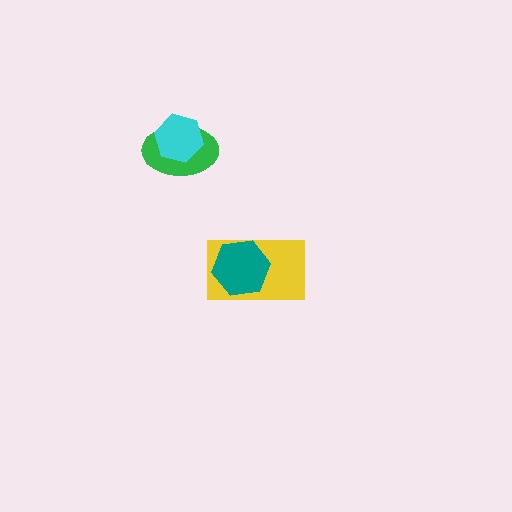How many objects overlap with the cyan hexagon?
1 object overlaps with the cyan hexagon.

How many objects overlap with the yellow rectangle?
1 object overlaps with the yellow rectangle.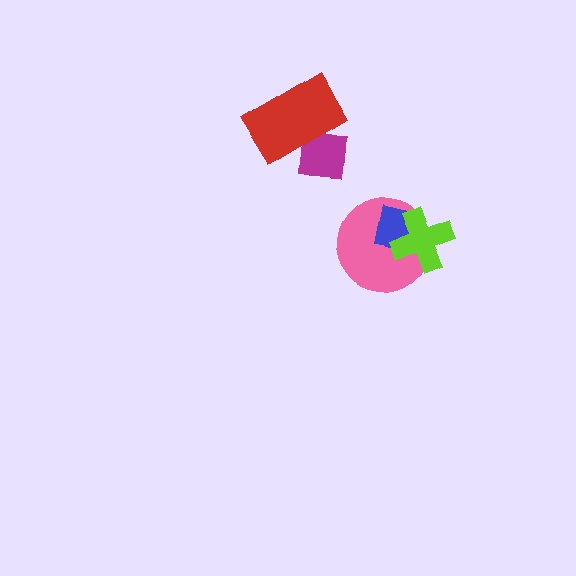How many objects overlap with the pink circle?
2 objects overlap with the pink circle.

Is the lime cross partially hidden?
No, no other shape covers it.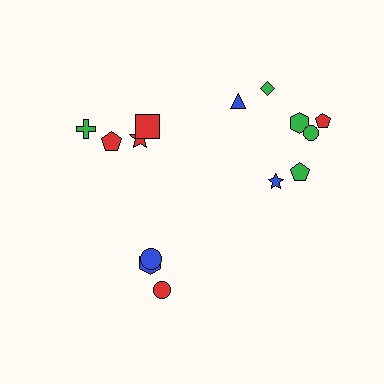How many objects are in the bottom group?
There are 3 objects.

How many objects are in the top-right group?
There are 7 objects.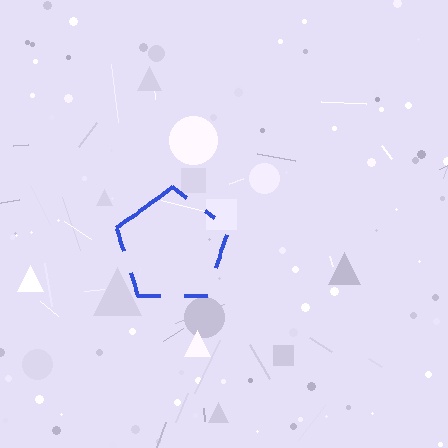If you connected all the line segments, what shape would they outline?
They would outline a pentagon.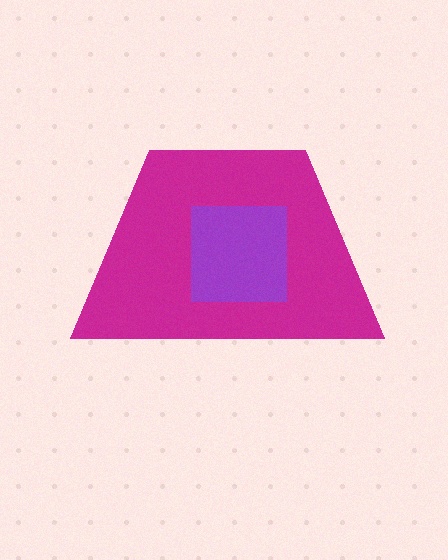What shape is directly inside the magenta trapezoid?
The purple square.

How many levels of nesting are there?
2.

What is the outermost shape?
The magenta trapezoid.